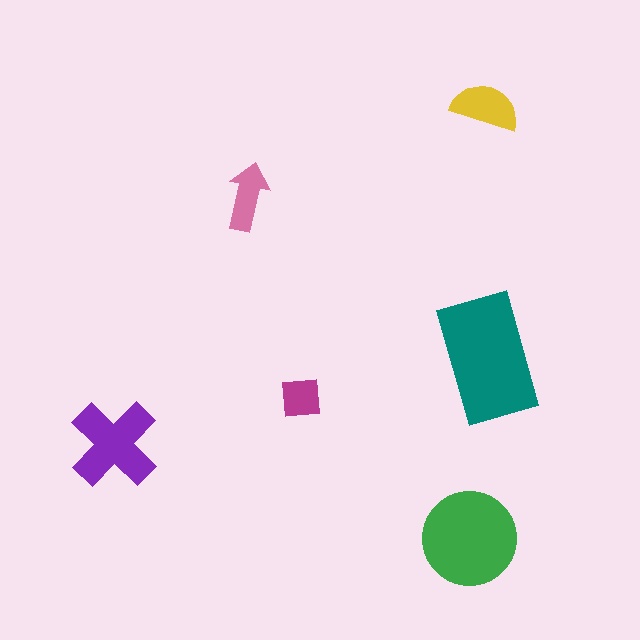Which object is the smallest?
The magenta square.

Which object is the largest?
The teal rectangle.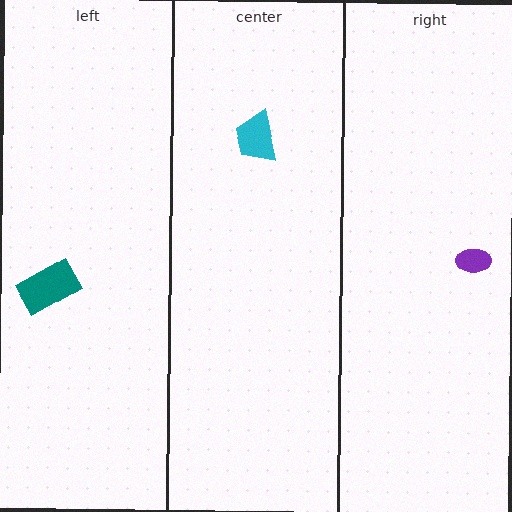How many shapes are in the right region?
1.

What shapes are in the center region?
The cyan trapezoid.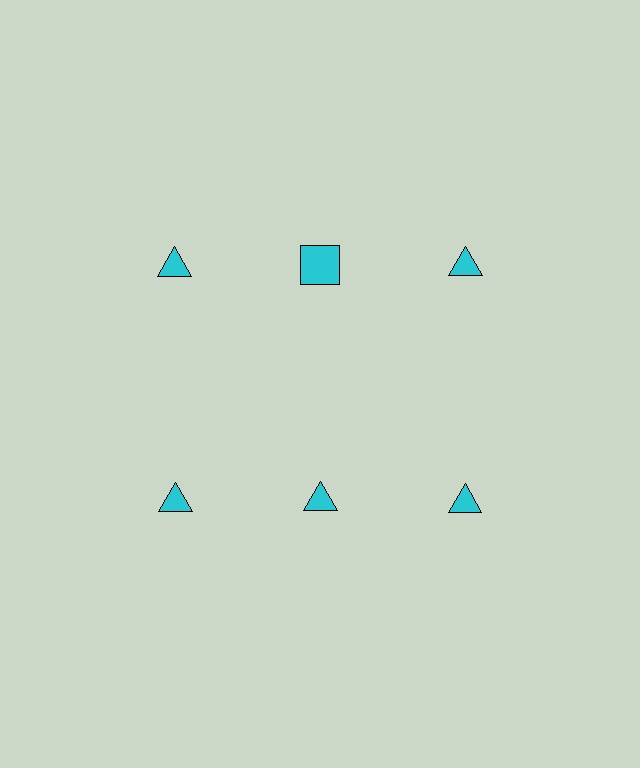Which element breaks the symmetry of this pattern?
The cyan square in the top row, second from left column breaks the symmetry. All other shapes are cyan triangles.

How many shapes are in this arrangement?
There are 6 shapes arranged in a grid pattern.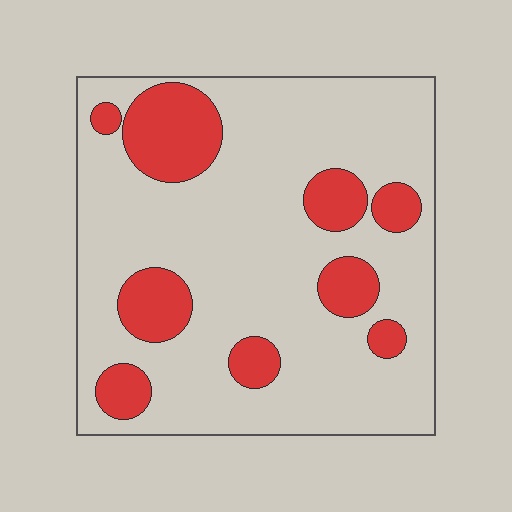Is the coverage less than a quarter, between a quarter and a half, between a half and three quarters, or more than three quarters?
Less than a quarter.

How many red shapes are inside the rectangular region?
9.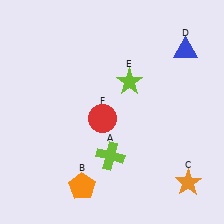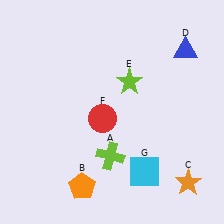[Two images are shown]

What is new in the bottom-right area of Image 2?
A cyan square (G) was added in the bottom-right area of Image 2.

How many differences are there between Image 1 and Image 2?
There is 1 difference between the two images.